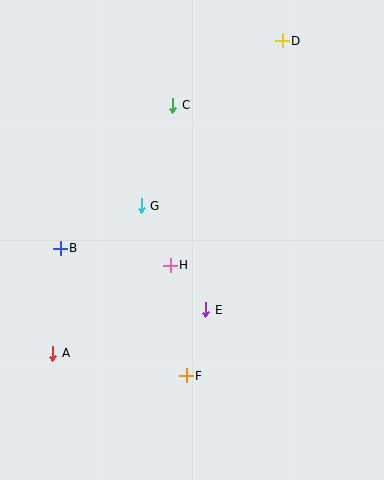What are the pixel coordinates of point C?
Point C is at (173, 105).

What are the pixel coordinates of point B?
Point B is at (60, 248).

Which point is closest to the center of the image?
Point H at (170, 265) is closest to the center.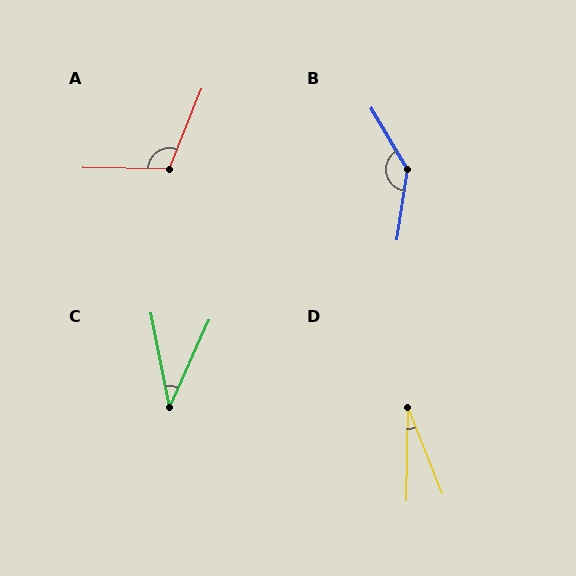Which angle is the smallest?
D, at approximately 22 degrees.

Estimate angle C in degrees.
Approximately 35 degrees.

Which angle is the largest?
B, at approximately 142 degrees.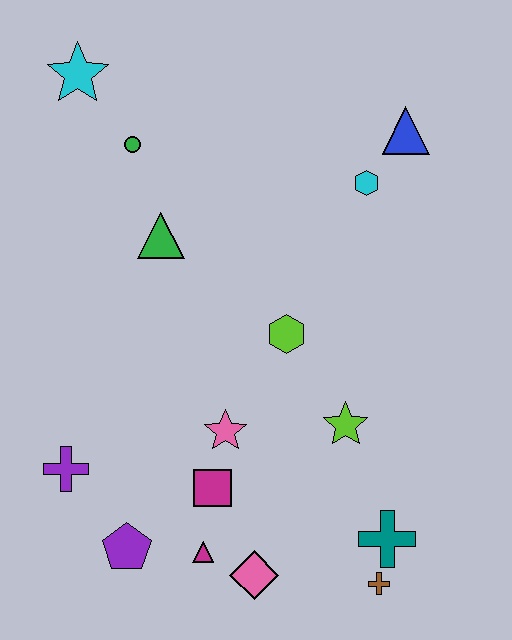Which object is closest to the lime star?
The lime hexagon is closest to the lime star.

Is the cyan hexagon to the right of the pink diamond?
Yes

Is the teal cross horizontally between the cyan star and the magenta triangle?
No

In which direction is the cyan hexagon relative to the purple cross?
The cyan hexagon is to the right of the purple cross.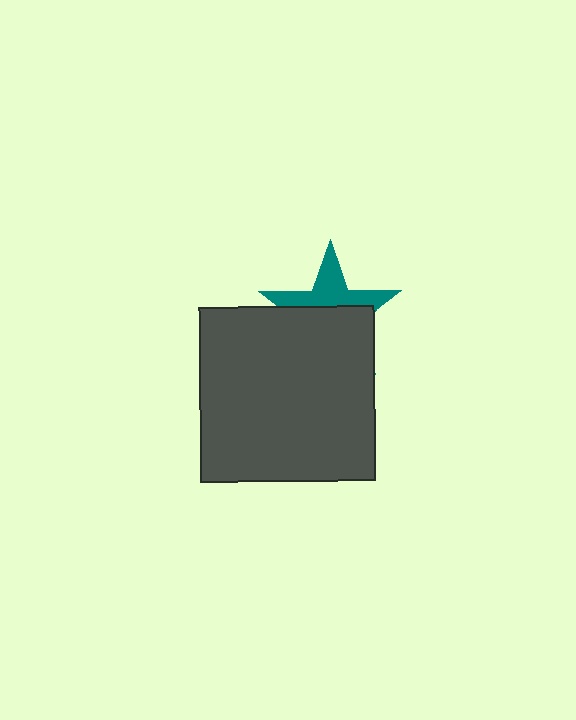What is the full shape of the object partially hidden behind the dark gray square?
The partially hidden object is a teal star.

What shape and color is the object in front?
The object in front is a dark gray square.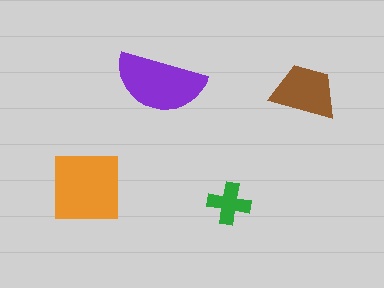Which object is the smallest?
The green cross.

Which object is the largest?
The orange square.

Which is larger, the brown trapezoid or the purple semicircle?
The purple semicircle.